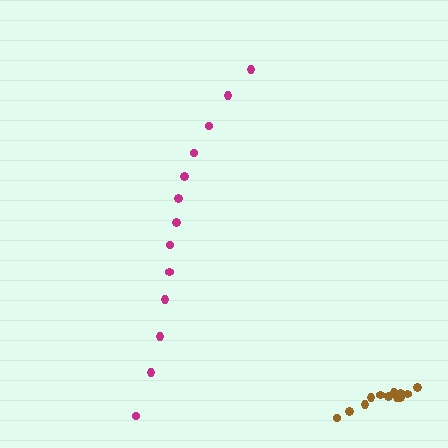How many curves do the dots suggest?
There are 2 distinct paths.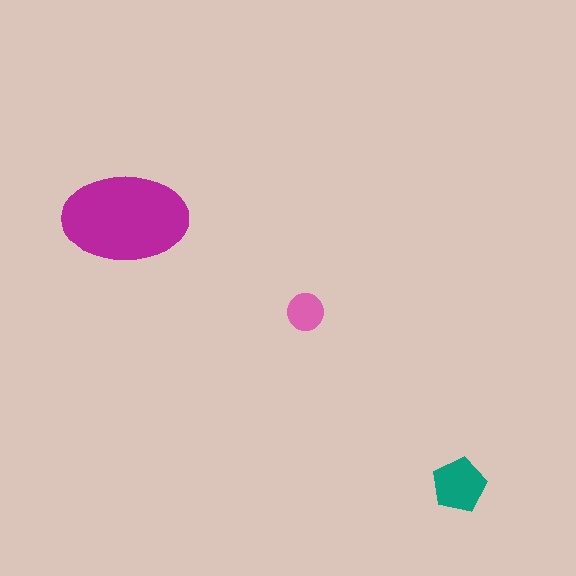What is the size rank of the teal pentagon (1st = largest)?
2nd.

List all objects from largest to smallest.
The magenta ellipse, the teal pentagon, the pink circle.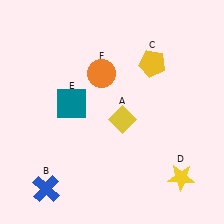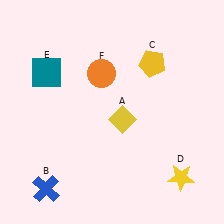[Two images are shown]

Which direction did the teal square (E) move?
The teal square (E) moved up.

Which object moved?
The teal square (E) moved up.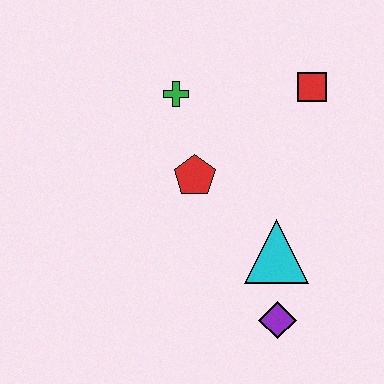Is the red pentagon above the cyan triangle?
Yes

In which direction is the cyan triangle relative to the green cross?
The cyan triangle is below the green cross.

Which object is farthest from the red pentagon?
The purple diamond is farthest from the red pentagon.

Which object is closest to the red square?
The green cross is closest to the red square.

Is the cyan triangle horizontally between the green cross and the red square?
Yes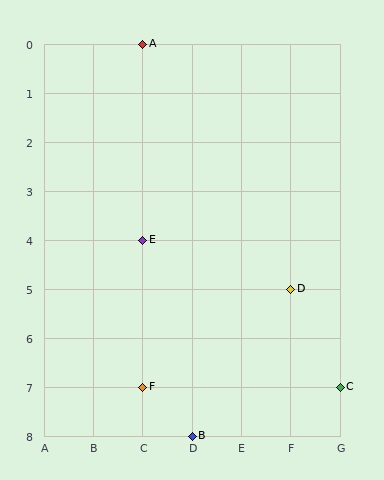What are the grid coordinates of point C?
Point C is at grid coordinates (G, 7).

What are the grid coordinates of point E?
Point E is at grid coordinates (C, 4).